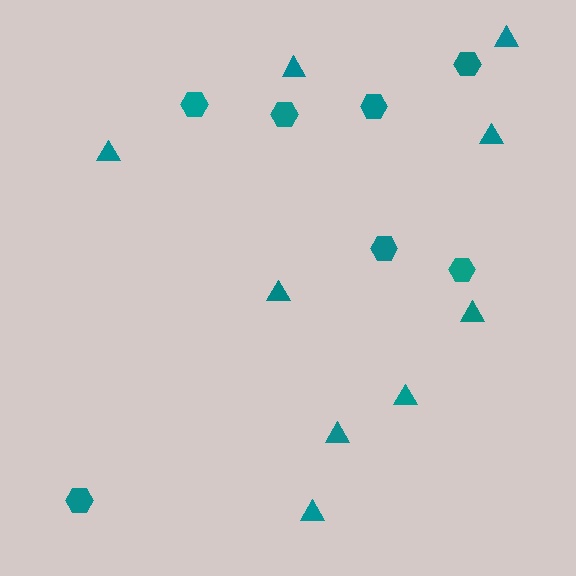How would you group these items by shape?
There are 2 groups: one group of triangles (9) and one group of hexagons (7).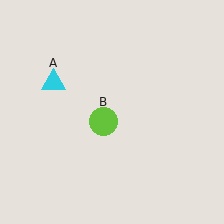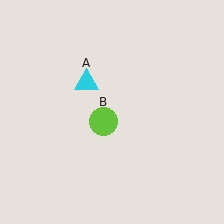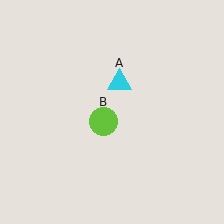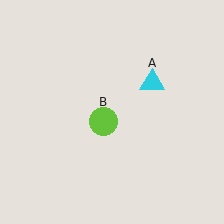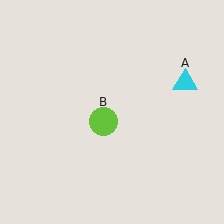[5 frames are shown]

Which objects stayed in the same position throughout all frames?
Lime circle (object B) remained stationary.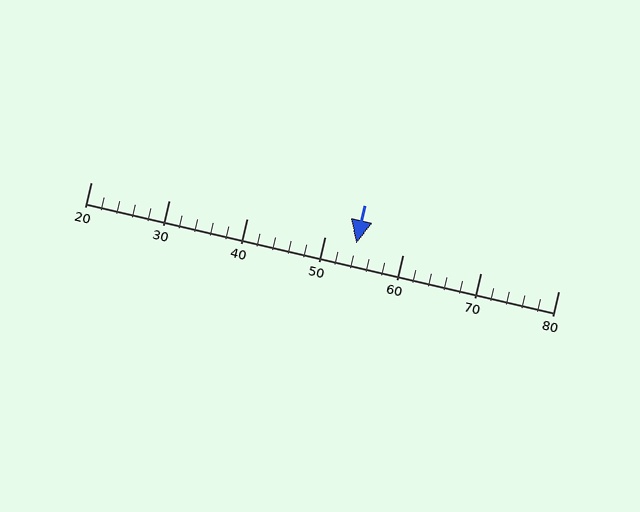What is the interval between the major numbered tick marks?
The major tick marks are spaced 10 units apart.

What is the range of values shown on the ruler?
The ruler shows values from 20 to 80.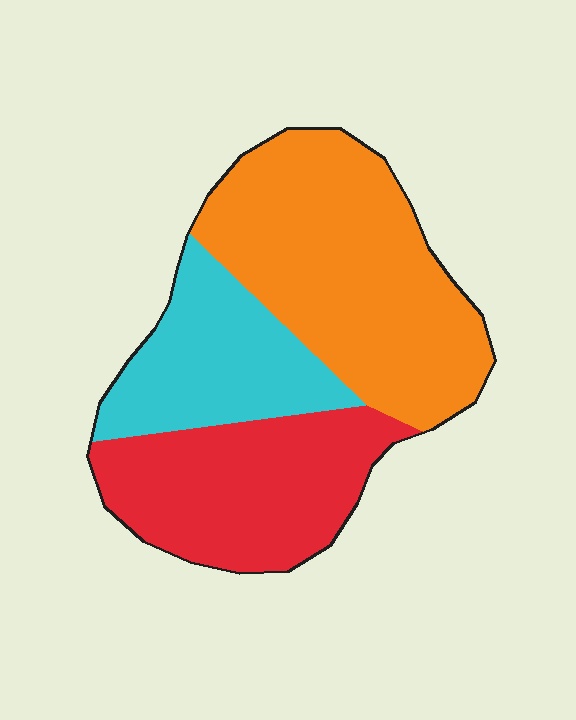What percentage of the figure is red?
Red takes up about one third (1/3) of the figure.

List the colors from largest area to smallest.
From largest to smallest: orange, red, cyan.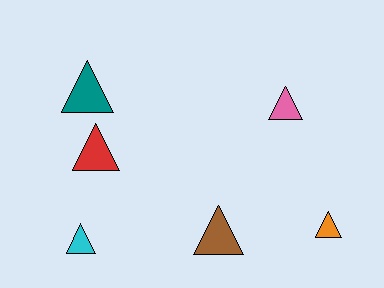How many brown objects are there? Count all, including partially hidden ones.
There is 1 brown object.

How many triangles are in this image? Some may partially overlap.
There are 6 triangles.